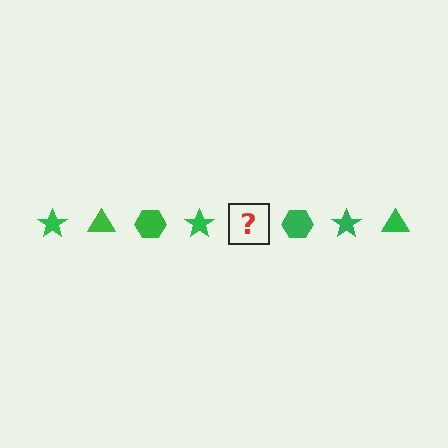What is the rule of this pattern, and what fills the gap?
The rule is that the pattern cycles through star, triangle, hexagon shapes in green. The gap should be filled with a green triangle.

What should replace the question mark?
The question mark should be replaced with a green triangle.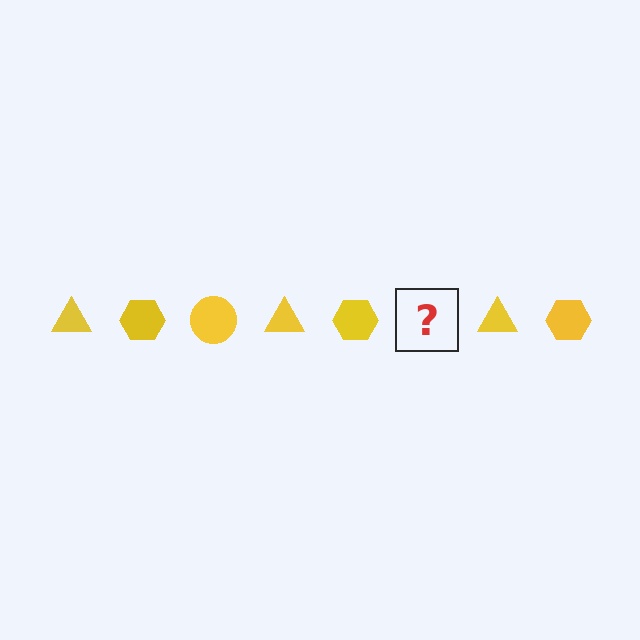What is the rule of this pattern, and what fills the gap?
The rule is that the pattern cycles through triangle, hexagon, circle shapes in yellow. The gap should be filled with a yellow circle.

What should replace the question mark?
The question mark should be replaced with a yellow circle.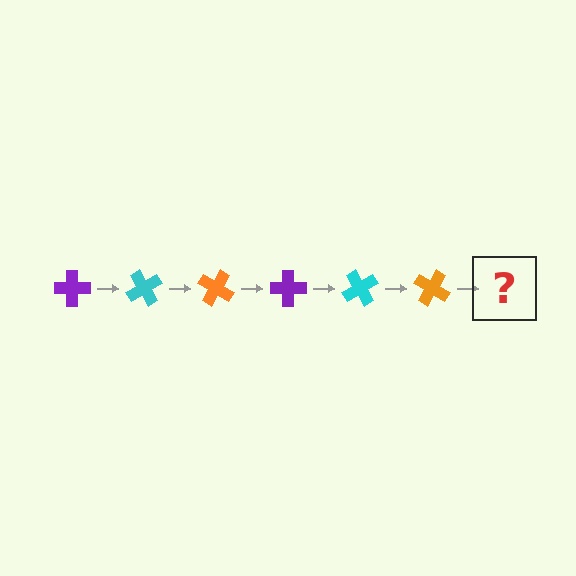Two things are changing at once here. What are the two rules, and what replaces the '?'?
The two rules are that it rotates 60 degrees each step and the color cycles through purple, cyan, and orange. The '?' should be a purple cross, rotated 360 degrees from the start.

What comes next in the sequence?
The next element should be a purple cross, rotated 360 degrees from the start.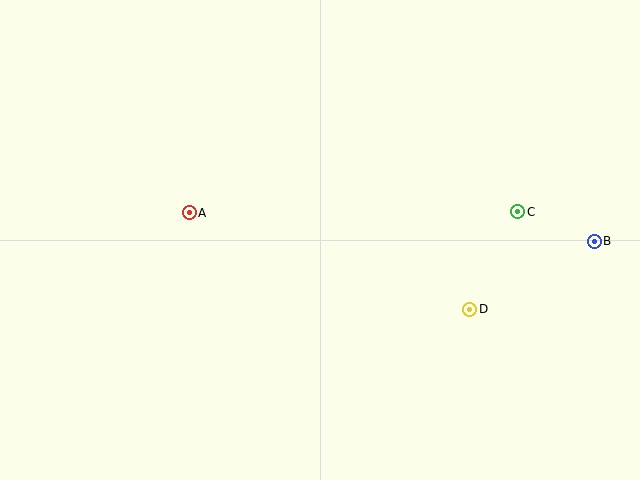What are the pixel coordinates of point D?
Point D is at (470, 310).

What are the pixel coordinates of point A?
Point A is at (189, 213).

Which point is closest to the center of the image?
Point A at (189, 213) is closest to the center.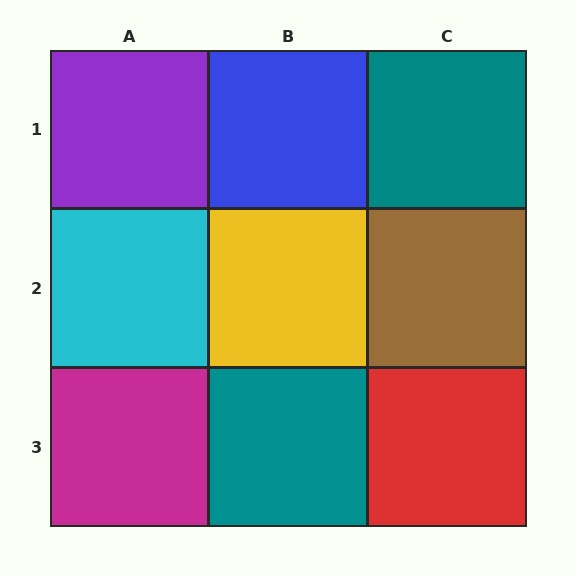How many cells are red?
1 cell is red.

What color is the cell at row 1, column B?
Blue.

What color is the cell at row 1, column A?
Purple.